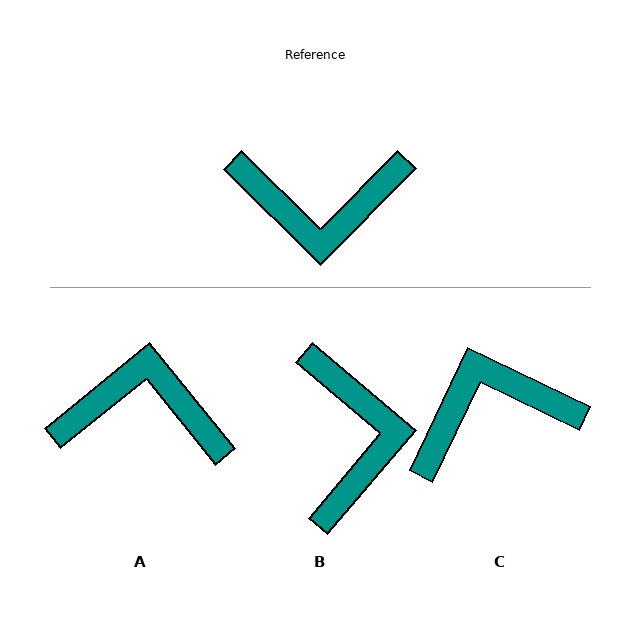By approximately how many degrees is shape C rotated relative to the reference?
Approximately 161 degrees clockwise.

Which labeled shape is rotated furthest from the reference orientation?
A, about 174 degrees away.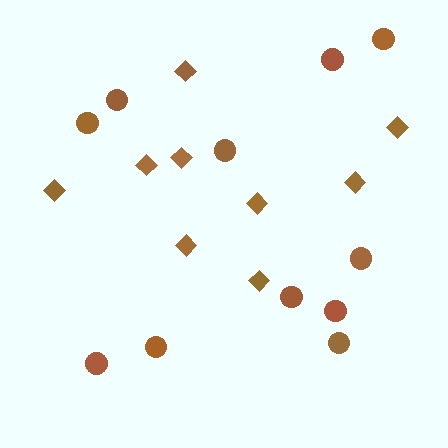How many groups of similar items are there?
There are 2 groups: one group of diamonds (9) and one group of circles (11).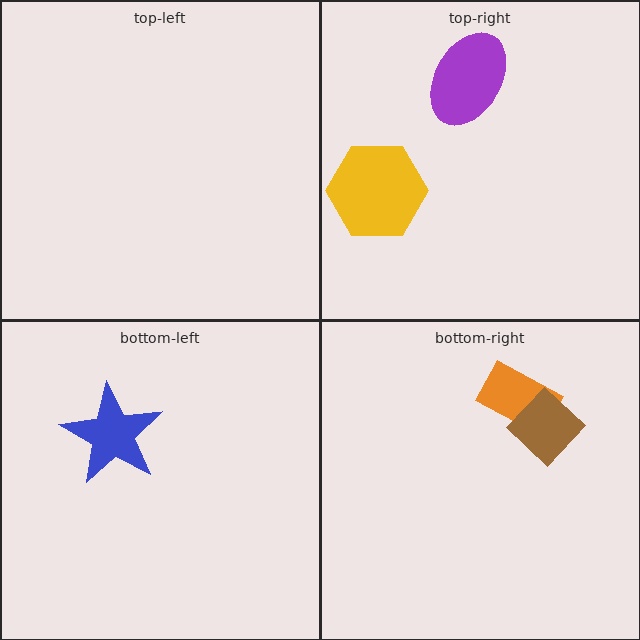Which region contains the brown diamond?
The bottom-right region.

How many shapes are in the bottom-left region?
1.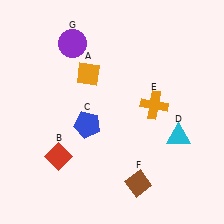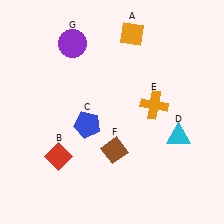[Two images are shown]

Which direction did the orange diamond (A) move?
The orange diamond (A) moved right.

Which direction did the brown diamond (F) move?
The brown diamond (F) moved up.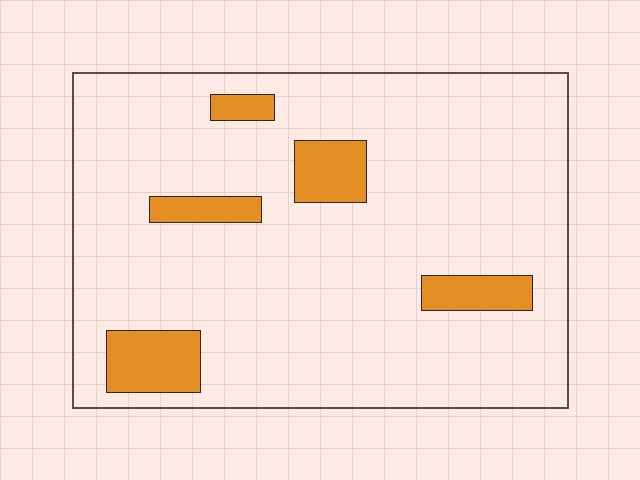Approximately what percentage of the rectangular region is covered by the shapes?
Approximately 10%.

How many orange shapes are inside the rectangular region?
5.